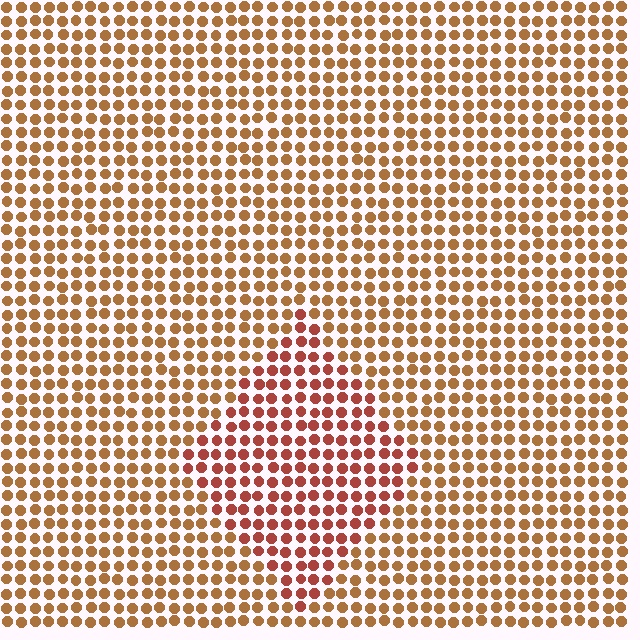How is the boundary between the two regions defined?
The boundary is defined purely by a slight shift in hue (about 26 degrees). Spacing, size, and orientation are identical on both sides.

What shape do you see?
I see a diamond.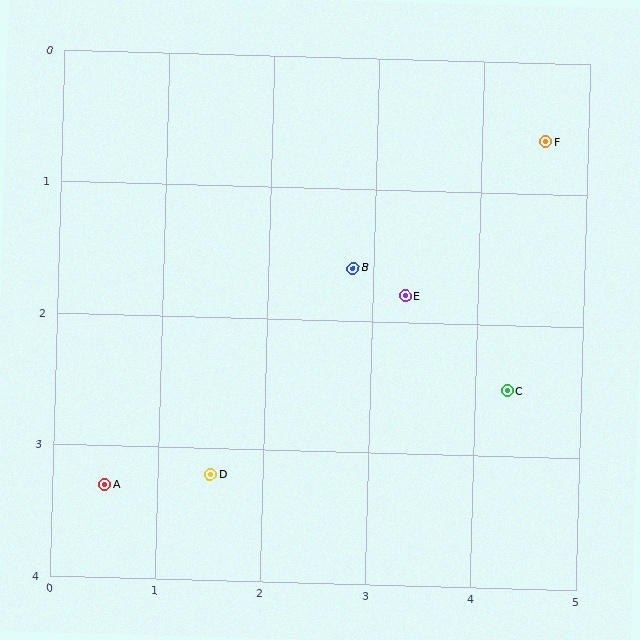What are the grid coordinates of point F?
Point F is at approximately (4.6, 0.6).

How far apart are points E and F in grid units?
Points E and F are about 1.8 grid units apart.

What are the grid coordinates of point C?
Point C is at approximately (4.3, 2.5).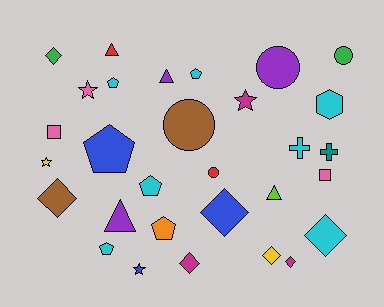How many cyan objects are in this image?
There are 7 cyan objects.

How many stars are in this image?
There are 4 stars.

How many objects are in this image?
There are 30 objects.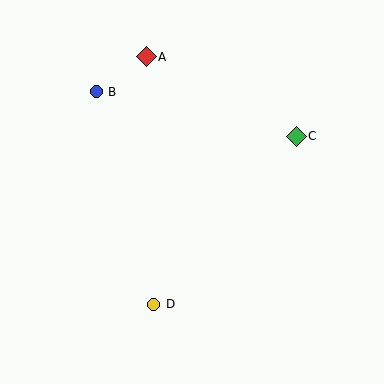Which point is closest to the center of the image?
Point C at (296, 136) is closest to the center.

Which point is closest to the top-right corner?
Point C is closest to the top-right corner.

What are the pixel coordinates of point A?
Point A is at (146, 57).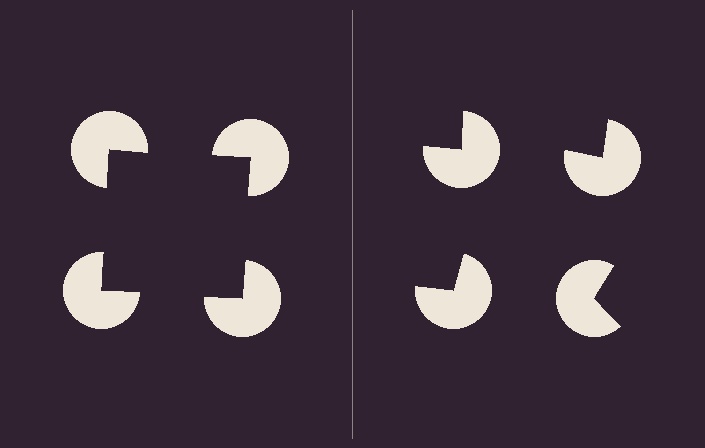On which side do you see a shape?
An illusory square appears on the left side. On the right side the wedge cuts are rotated, so no coherent shape forms.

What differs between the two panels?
The pac-man discs are positioned identically on both sides; only the wedge orientations differ. On the left they align to a square; on the right they are misaligned.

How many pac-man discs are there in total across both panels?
8 — 4 on each side.